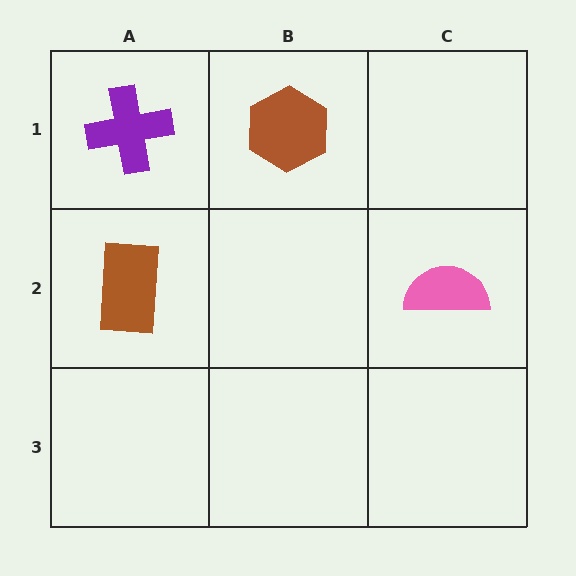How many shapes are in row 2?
2 shapes.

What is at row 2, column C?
A pink semicircle.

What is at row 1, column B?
A brown hexagon.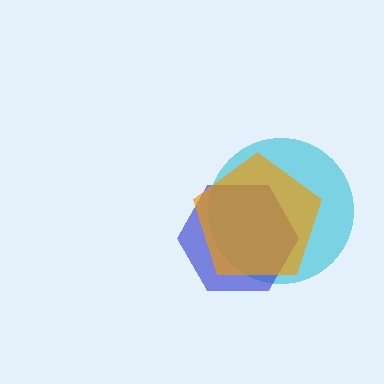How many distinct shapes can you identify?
There are 3 distinct shapes: a cyan circle, a blue hexagon, an orange pentagon.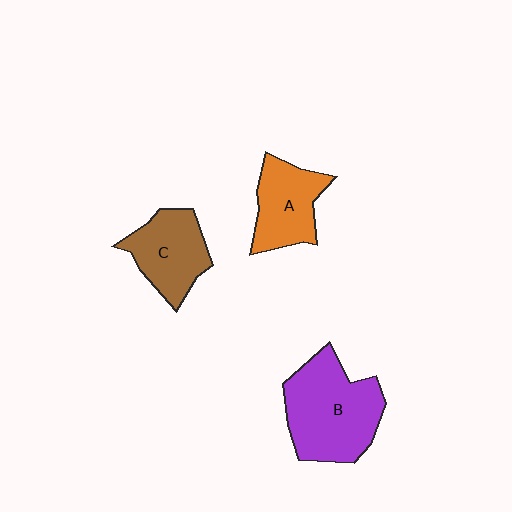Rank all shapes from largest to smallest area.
From largest to smallest: B (purple), C (brown), A (orange).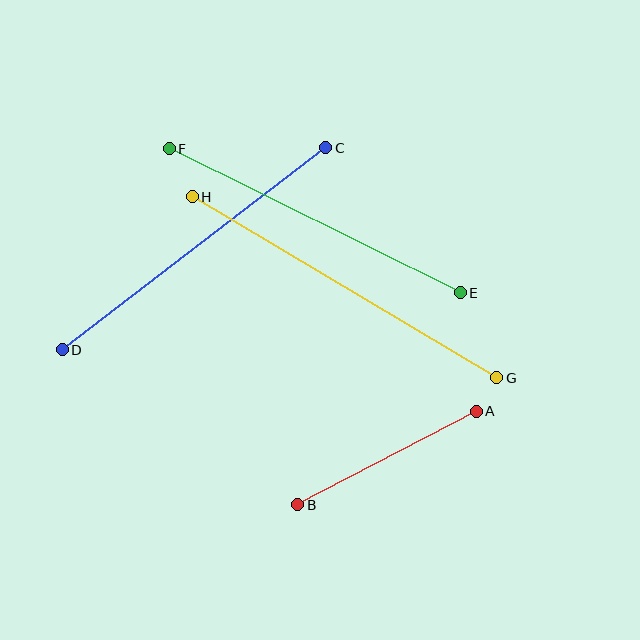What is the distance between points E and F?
The distance is approximately 325 pixels.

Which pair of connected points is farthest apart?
Points G and H are farthest apart.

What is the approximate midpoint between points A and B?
The midpoint is at approximately (387, 458) pixels.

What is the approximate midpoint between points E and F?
The midpoint is at approximately (315, 221) pixels.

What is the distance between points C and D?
The distance is approximately 332 pixels.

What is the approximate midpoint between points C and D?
The midpoint is at approximately (194, 249) pixels.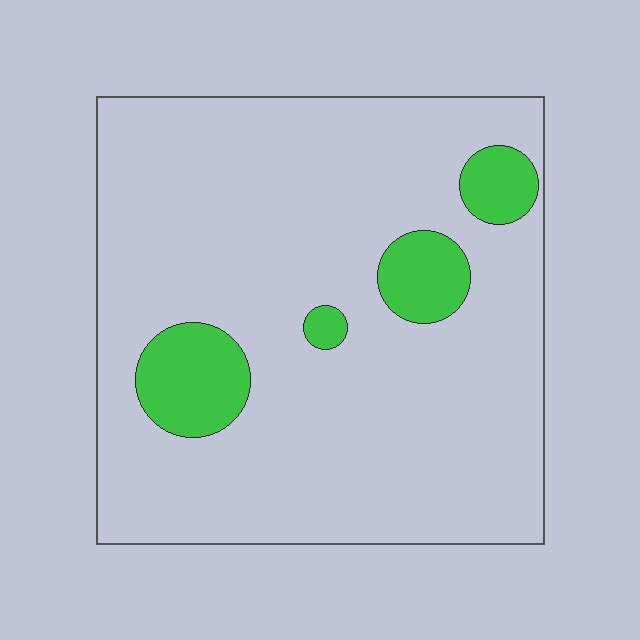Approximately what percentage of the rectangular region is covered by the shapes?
Approximately 10%.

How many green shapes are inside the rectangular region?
4.